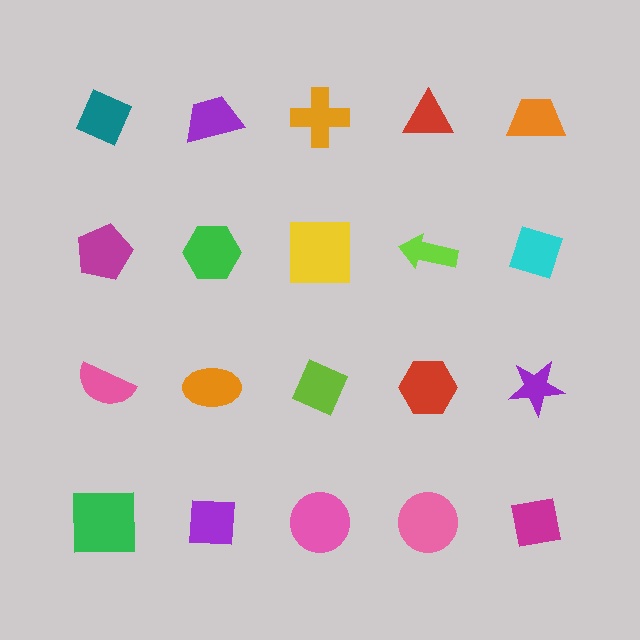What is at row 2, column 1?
A magenta pentagon.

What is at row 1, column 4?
A red triangle.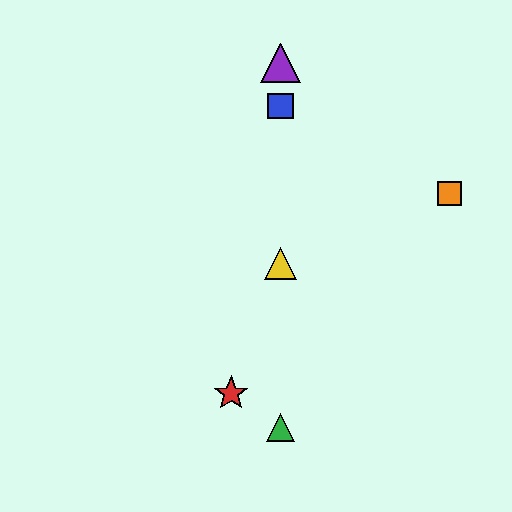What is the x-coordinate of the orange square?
The orange square is at x≈449.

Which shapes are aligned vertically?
The blue square, the green triangle, the yellow triangle, the purple triangle are aligned vertically.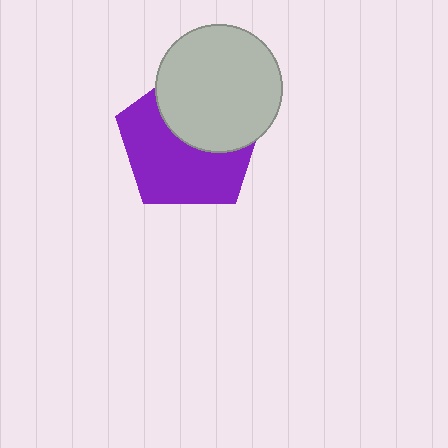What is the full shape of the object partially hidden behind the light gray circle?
The partially hidden object is a purple pentagon.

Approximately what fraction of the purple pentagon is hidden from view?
Roughly 43% of the purple pentagon is hidden behind the light gray circle.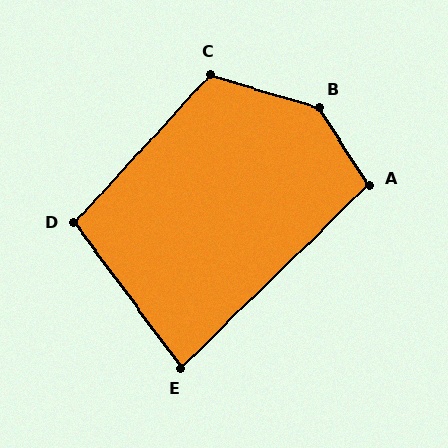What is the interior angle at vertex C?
Approximately 116 degrees (obtuse).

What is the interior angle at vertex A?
Approximately 101 degrees (obtuse).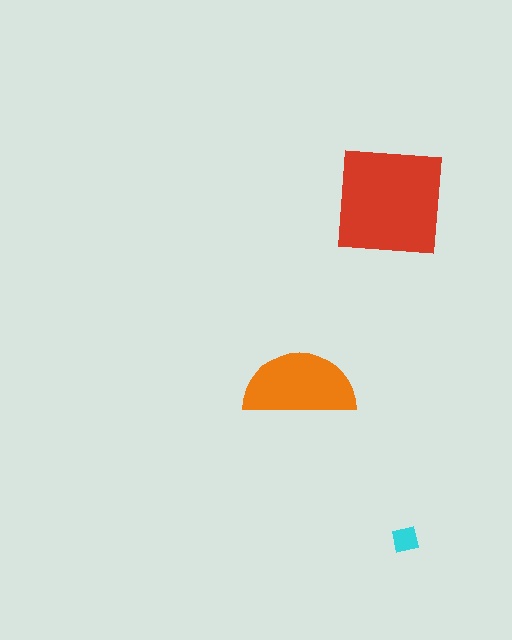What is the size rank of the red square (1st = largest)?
1st.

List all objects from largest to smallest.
The red square, the orange semicircle, the cyan square.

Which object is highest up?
The red square is topmost.